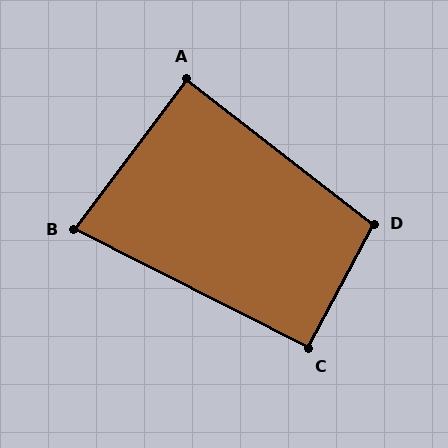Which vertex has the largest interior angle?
D, at approximately 100 degrees.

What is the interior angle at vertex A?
Approximately 89 degrees (approximately right).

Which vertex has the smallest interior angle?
B, at approximately 80 degrees.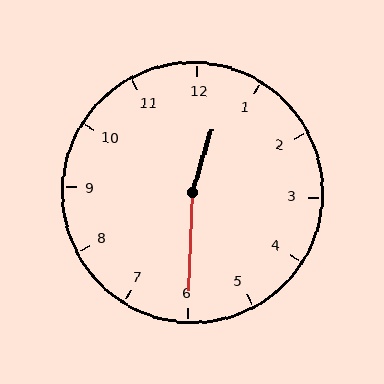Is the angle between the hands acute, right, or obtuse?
It is obtuse.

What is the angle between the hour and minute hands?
Approximately 165 degrees.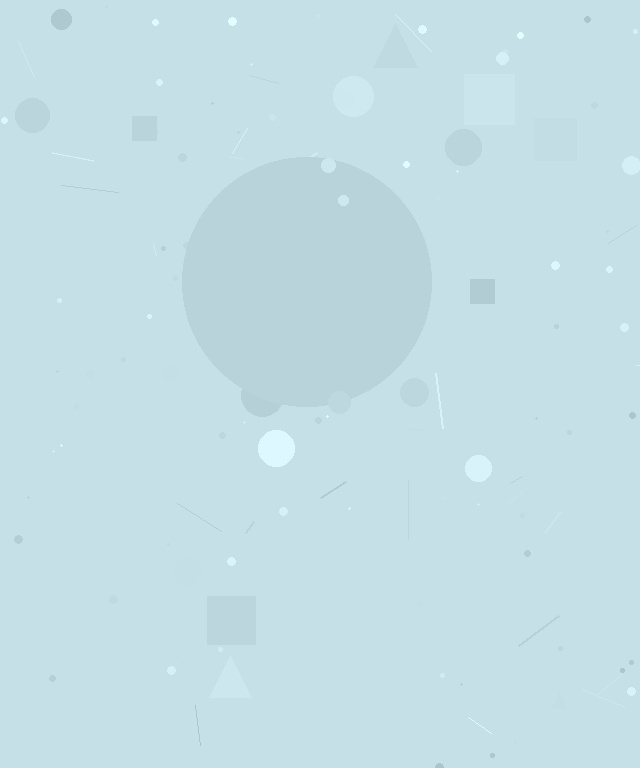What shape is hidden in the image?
A circle is hidden in the image.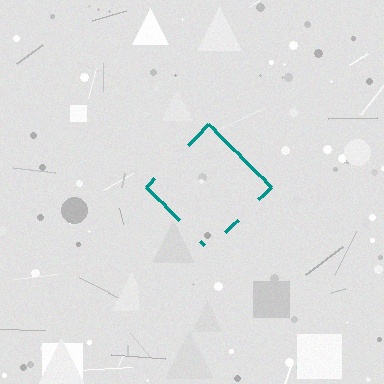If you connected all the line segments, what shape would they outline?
They would outline a diamond.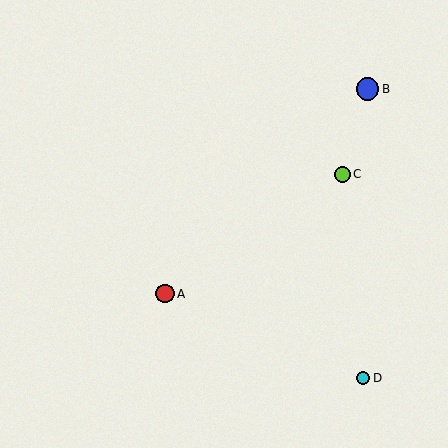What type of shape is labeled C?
Shape C is a lime circle.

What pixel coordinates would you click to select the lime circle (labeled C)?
Click at (342, 174) to select the lime circle C.